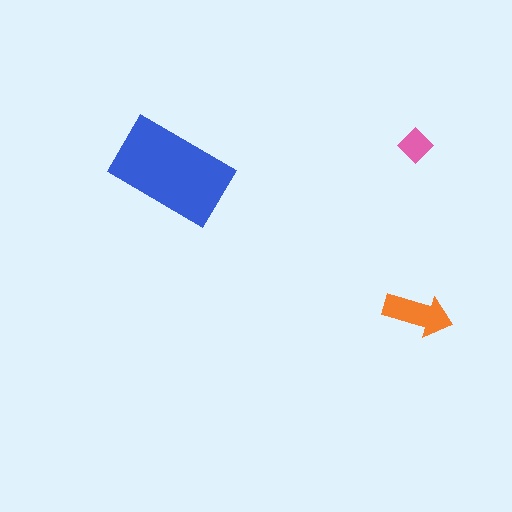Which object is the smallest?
The pink diamond.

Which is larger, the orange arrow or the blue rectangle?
The blue rectangle.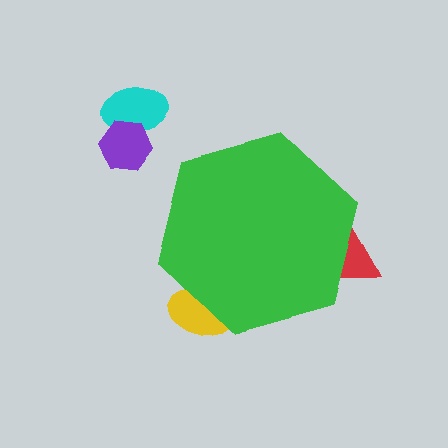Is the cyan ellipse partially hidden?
No, the cyan ellipse is fully visible.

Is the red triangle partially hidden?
Yes, the red triangle is partially hidden behind the green hexagon.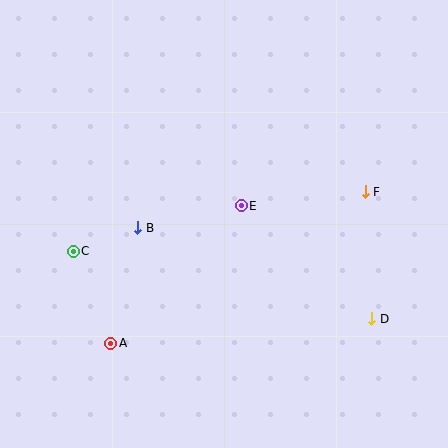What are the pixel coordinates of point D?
Point D is at (372, 319).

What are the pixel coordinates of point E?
Point E is at (241, 206).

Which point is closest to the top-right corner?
Point F is closest to the top-right corner.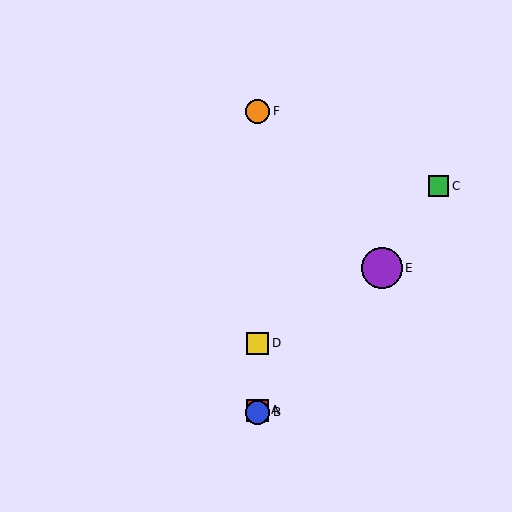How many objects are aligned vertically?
4 objects (A, B, D, F) are aligned vertically.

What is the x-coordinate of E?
Object E is at x≈382.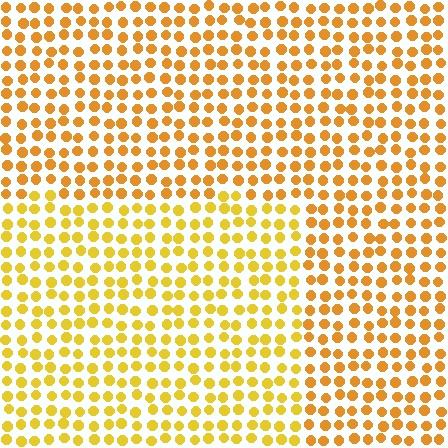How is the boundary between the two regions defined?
The boundary is defined purely by a slight shift in hue (about 19 degrees). Spacing, size, and orientation are identical on both sides.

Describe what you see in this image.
The image is filled with small orange elements in a uniform arrangement. A rectangle-shaped region is visible where the elements are tinted to a slightly different hue, forming a subtle color boundary.